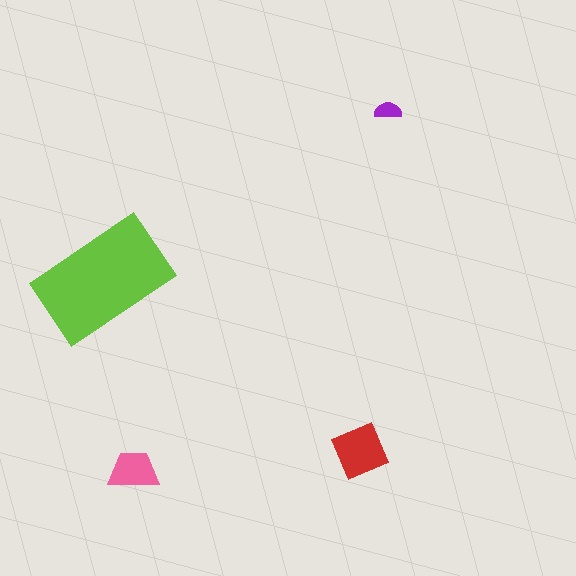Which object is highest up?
The purple semicircle is topmost.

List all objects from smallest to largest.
The purple semicircle, the pink trapezoid, the red square, the lime rectangle.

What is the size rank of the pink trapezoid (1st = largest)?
3rd.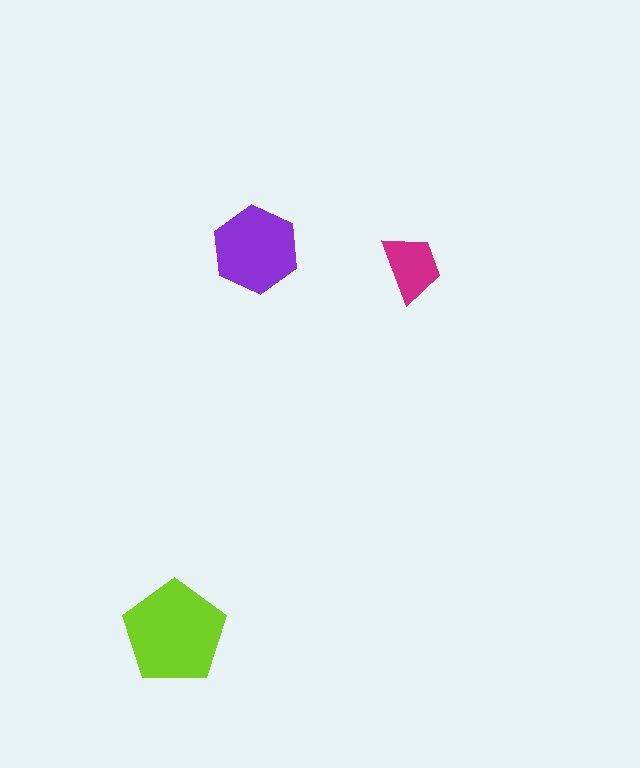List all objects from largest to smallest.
The lime pentagon, the purple hexagon, the magenta trapezoid.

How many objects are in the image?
There are 3 objects in the image.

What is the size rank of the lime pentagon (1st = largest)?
1st.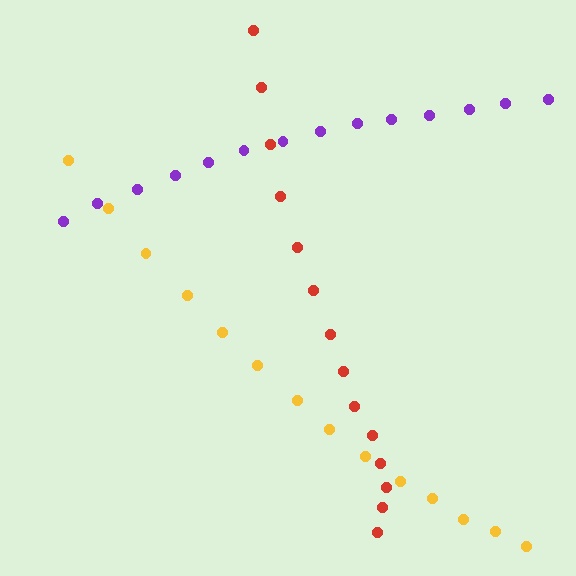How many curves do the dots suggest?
There are 3 distinct paths.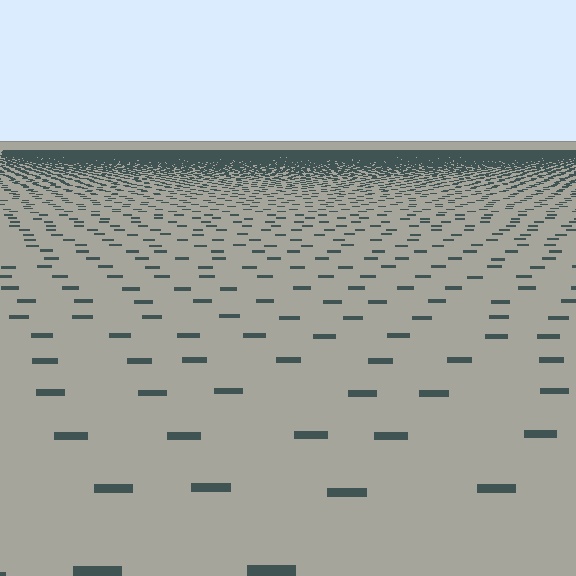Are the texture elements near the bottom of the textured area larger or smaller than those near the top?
Larger. Near the bottom, elements are closer to the viewer and appear at a bigger on-screen size.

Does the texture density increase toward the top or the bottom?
Density increases toward the top.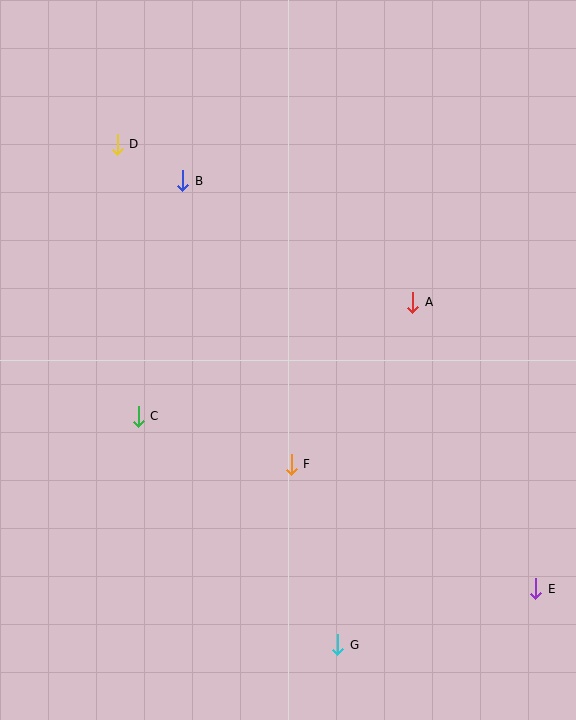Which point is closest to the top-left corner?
Point D is closest to the top-left corner.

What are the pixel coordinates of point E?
Point E is at (536, 589).